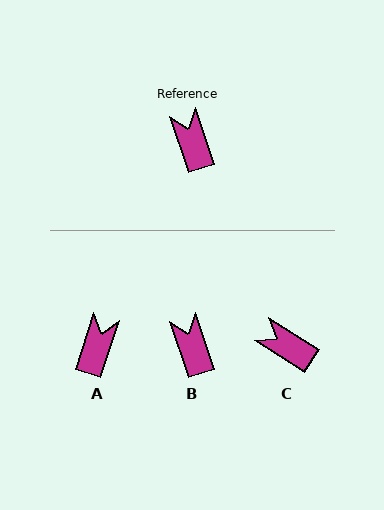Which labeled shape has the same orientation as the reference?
B.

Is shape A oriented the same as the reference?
No, it is off by about 37 degrees.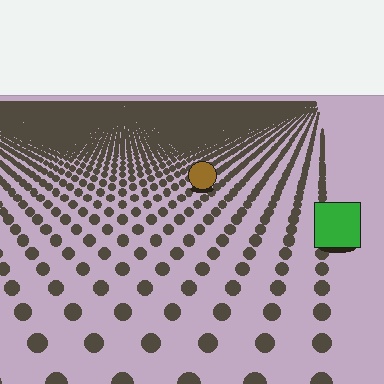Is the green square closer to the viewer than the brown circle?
Yes. The green square is closer — you can tell from the texture gradient: the ground texture is coarser near it.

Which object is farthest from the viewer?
The brown circle is farthest from the viewer. It appears smaller and the ground texture around it is denser.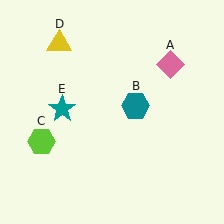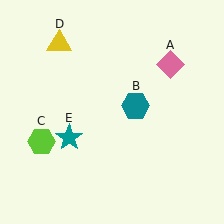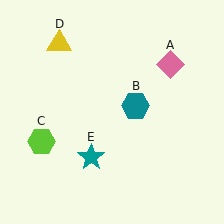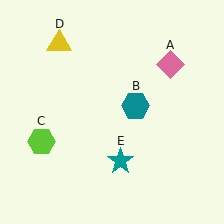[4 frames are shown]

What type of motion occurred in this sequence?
The teal star (object E) rotated counterclockwise around the center of the scene.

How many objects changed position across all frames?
1 object changed position: teal star (object E).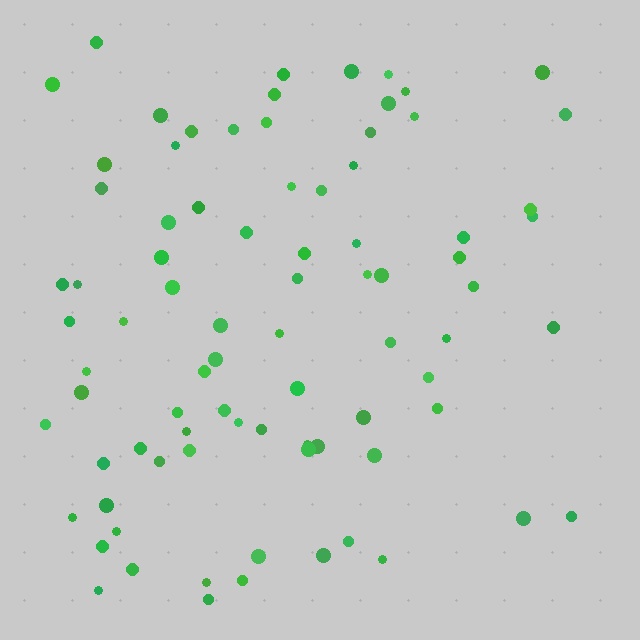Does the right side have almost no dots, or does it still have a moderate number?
Still a moderate number, just noticeably fewer than the left.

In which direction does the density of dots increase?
From right to left, with the left side densest.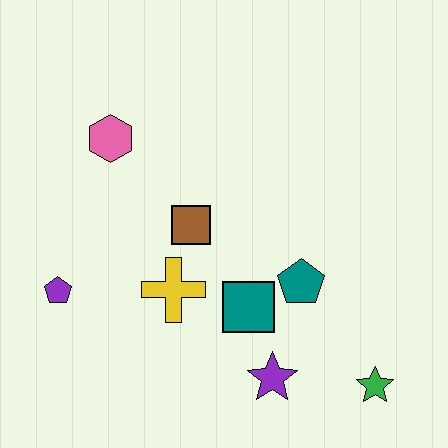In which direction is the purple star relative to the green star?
The purple star is to the left of the green star.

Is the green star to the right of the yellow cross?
Yes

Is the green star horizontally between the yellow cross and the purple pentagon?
No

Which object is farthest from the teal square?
The pink hexagon is farthest from the teal square.